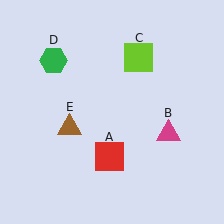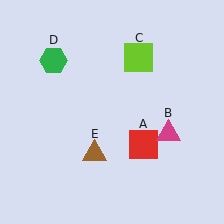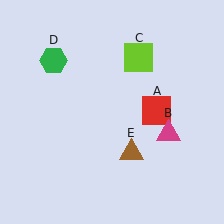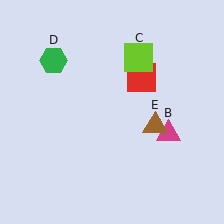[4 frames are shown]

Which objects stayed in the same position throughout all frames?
Magenta triangle (object B) and lime square (object C) and green hexagon (object D) remained stationary.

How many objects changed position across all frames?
2 objects changed position: red square (object A), brown triangle (object E).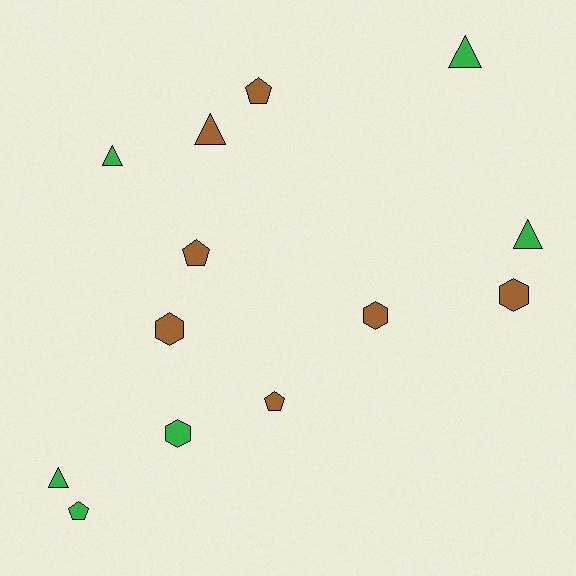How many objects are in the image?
There are 13 objects.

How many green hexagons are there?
There is 1 green hexagon.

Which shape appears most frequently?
Triangle, with 5 objects.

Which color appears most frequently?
Brown, with 7 objects.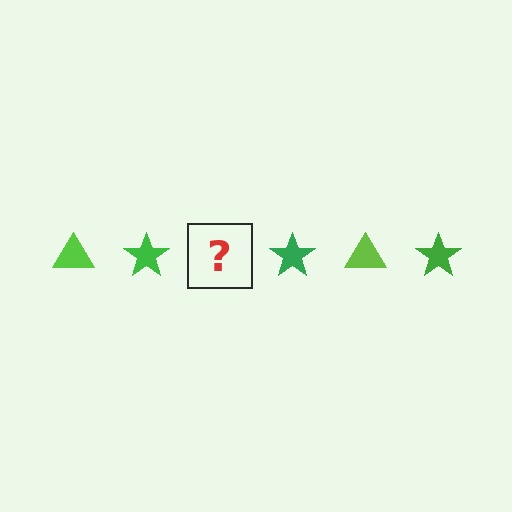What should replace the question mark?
The question mark should be replaced with a lime triangle.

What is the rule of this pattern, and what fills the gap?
The rule is that the pattern alternates between lime triangle and green star. The gap should be filled with a lime triangle.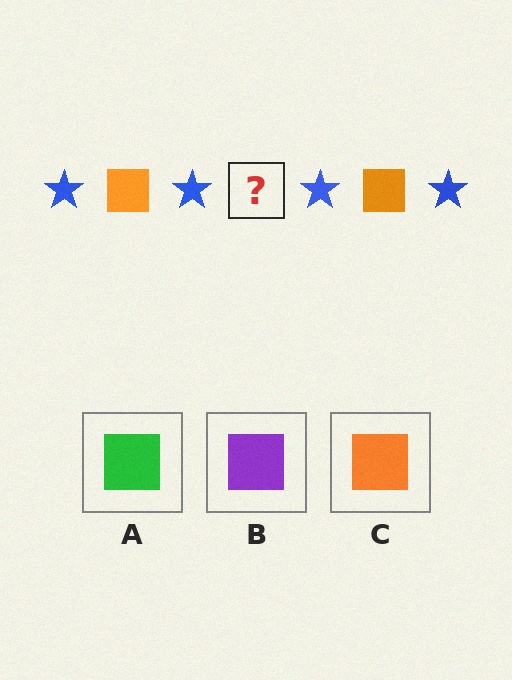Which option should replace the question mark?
Option C.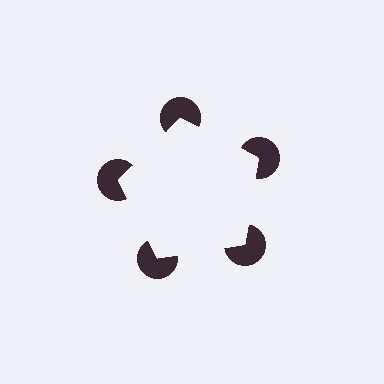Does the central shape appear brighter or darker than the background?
It typically appears slightly brighter than the background, even though no actual brightness change is drawn.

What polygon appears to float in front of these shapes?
An illusory pentagon — its edges are inferred from the aligned wedge cuts in the pac-man discs, not physically drawn.